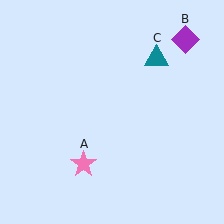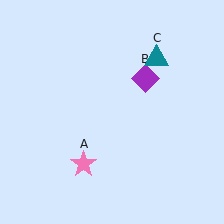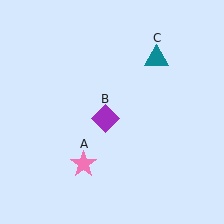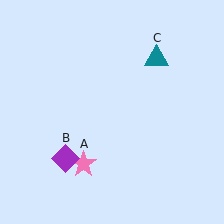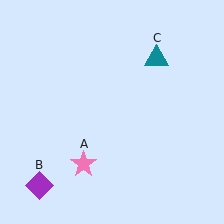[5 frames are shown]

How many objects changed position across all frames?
1 object changed position: purple diamond (object B).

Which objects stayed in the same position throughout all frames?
Pink star (object A) and teal triangle (object C) remained stationary.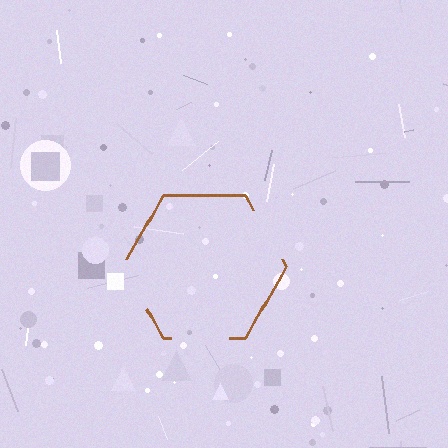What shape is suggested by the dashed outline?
The dashed outline suggests a hexagon.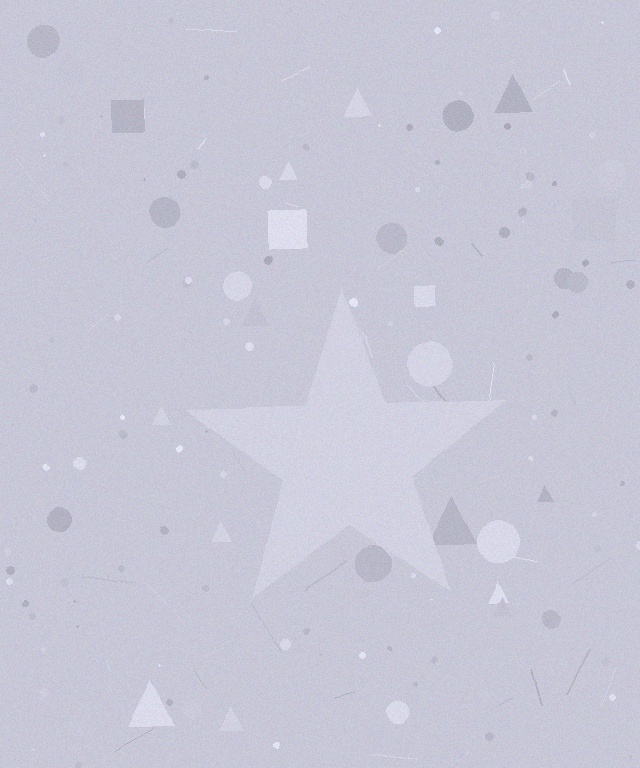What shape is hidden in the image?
A star is hidden in the image.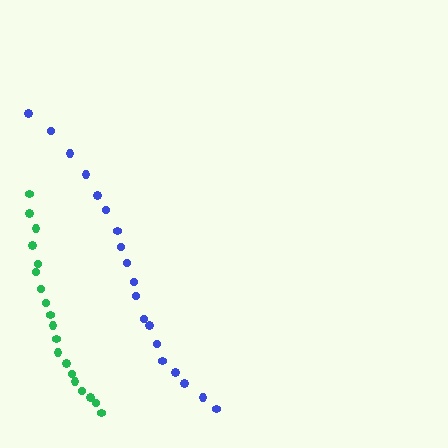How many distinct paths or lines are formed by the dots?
There are 2 distinct paths.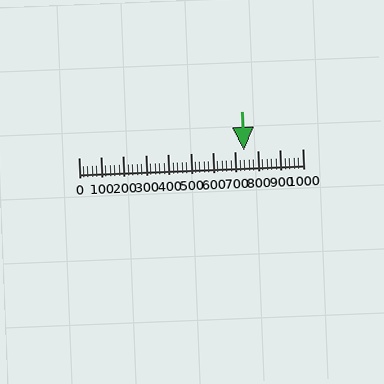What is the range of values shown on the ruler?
The ruler shows values from 0 to 1000.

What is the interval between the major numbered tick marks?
The major tick marks are spaced 100 units apart.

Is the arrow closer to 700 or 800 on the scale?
The arrow is closer to 700.